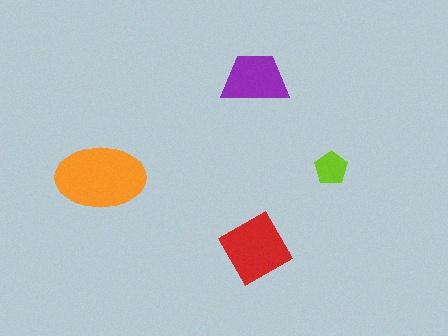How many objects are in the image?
There are 4 objects in the image.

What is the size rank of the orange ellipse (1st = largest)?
1st.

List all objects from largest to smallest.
The orange ellipse, the red diamond, the purple trapezoid, the lime pentagon.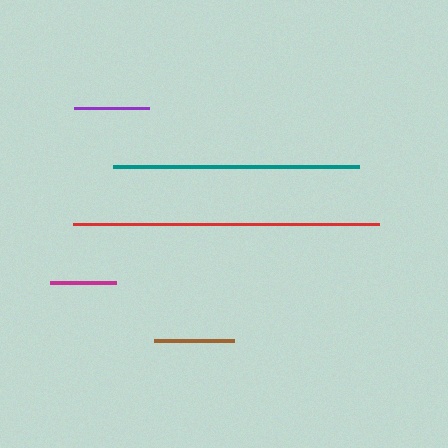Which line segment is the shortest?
The magenta line is the shortest at approximately 66 pixels.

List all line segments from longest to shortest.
From longest to shortest: red, teal, brown, purple, magenta.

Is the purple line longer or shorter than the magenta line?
The purple line is longer than the magenta line.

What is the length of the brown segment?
The brown segment is approximately 81 pixels long.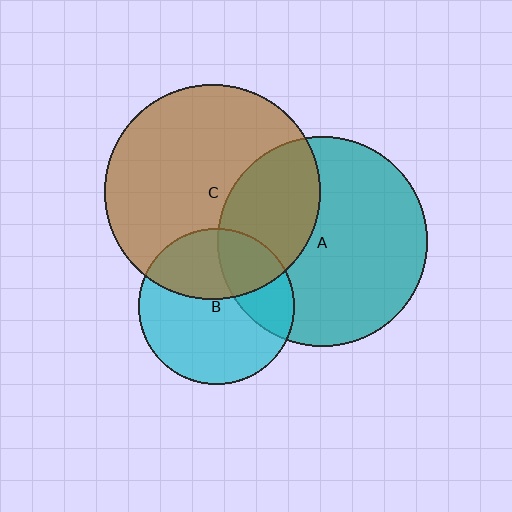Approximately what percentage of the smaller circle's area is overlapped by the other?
Approximately 30%.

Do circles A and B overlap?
Yes.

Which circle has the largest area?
Circle C (brown).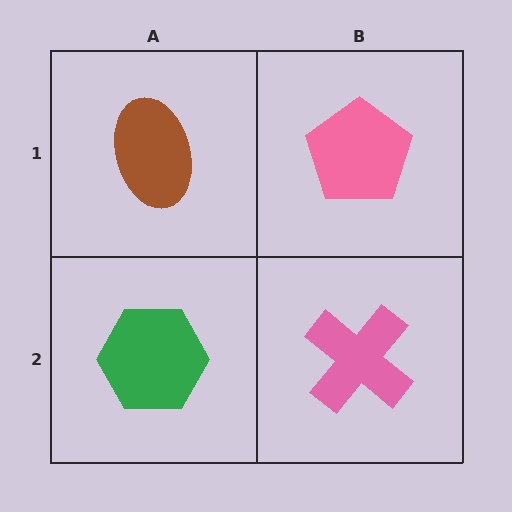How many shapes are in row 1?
2 shapes.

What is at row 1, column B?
A pink pentagon.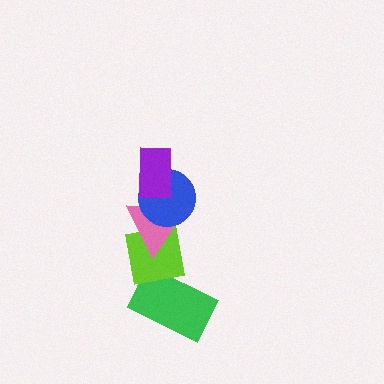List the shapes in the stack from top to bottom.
From top to bottom: the purple rectangle, the blue circle, the pink triangle, the lime square, the green rectangle.